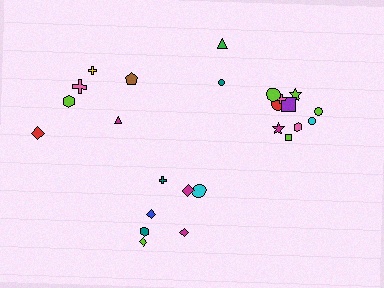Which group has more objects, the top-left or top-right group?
The top-right group.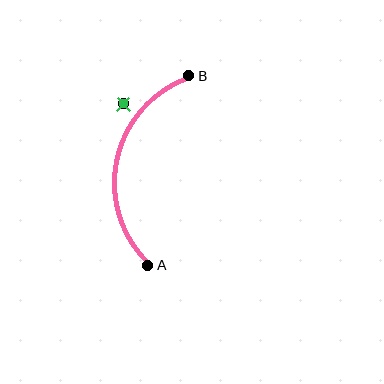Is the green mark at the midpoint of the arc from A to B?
No — the green mark does not lie on the arc at all. It sits slightly outside the curve.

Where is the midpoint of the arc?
The arc midpoint is the point on the curve farthest from the straight line joining A and B. It sits to the left of that line.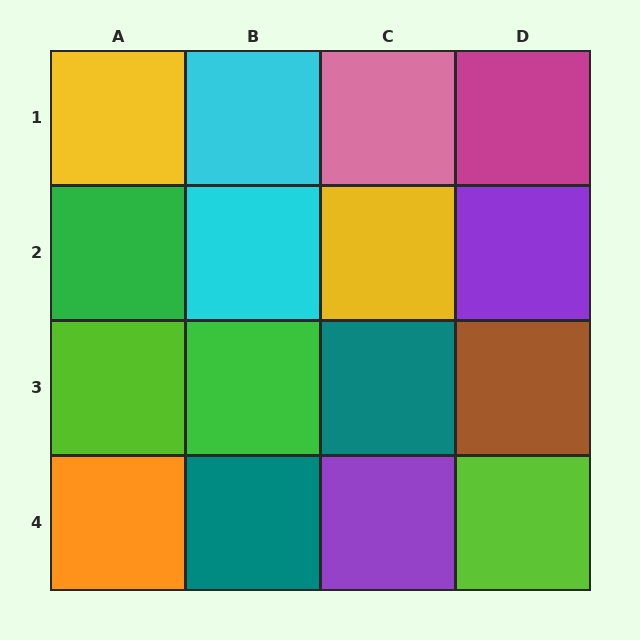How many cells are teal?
2 cells are teal.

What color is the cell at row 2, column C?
Yellow.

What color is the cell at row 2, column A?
Green.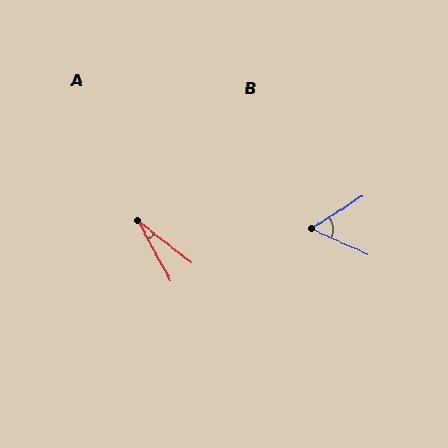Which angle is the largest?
B, at approximately 56 degrees.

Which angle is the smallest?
A, at approximately 23 degrees.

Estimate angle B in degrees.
Approximately 56 degrees.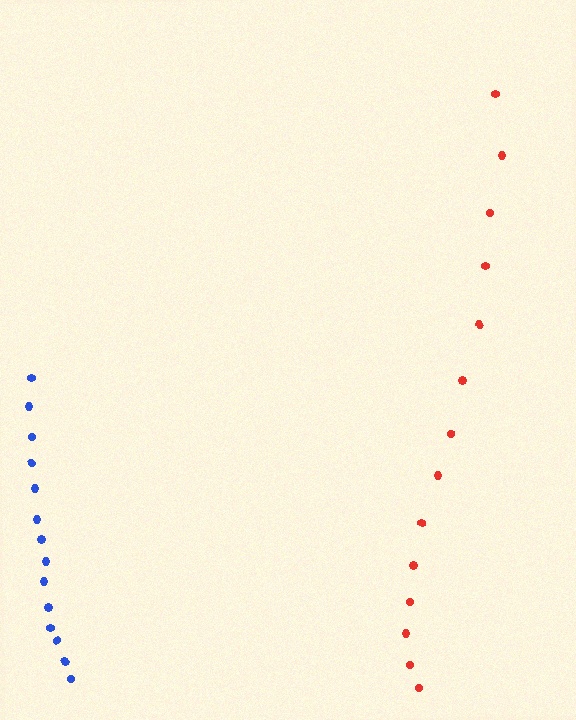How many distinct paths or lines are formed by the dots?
There are 2 distinct paths.